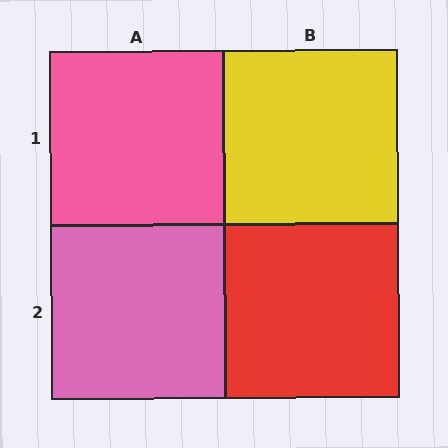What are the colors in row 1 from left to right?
Pink, yellow.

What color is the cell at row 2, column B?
Red.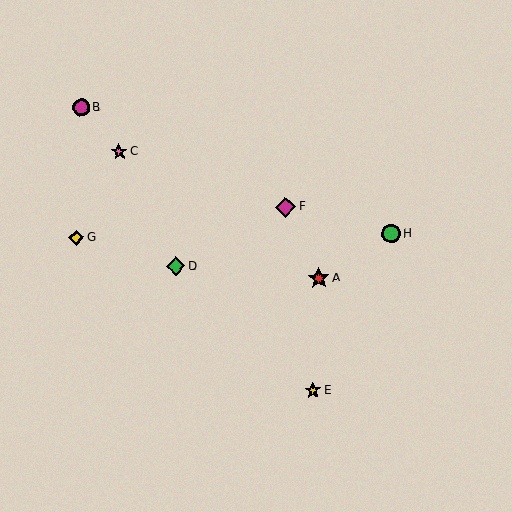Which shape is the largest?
The red star (labeled A) is the largest.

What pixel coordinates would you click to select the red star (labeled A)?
Click at (319, 279) to select the red star A.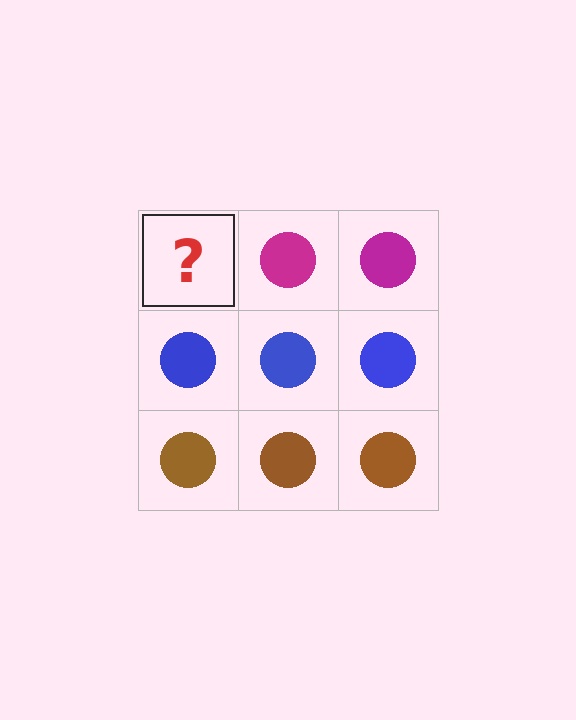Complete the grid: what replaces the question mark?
The question mark should be replaced with a magenta circle.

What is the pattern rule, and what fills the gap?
The rule is that each row has a consistent color. The gap should be filled with a magenta circle.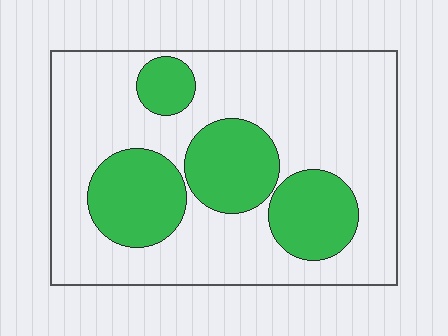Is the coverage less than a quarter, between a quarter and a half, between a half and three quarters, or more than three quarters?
Between a quarter and a half.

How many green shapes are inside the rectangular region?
4.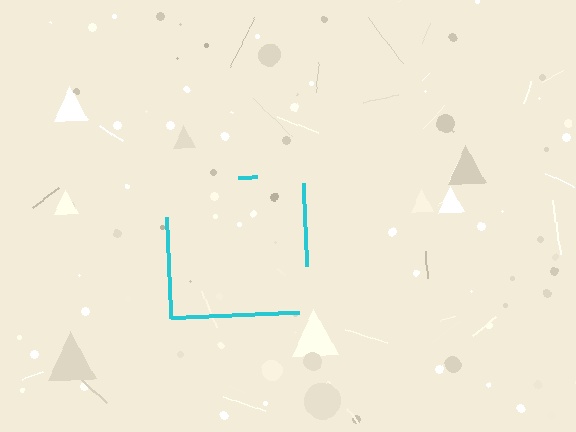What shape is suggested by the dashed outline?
The dashed outline suggests a square.